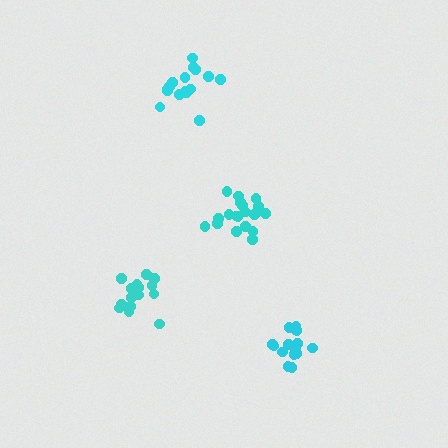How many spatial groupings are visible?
There are 4 spatial groupings.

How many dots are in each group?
Group 1: 16 dots, Group 2: 16 dots, Group 3: 16 dots, Group 4: 20 dots (68 total).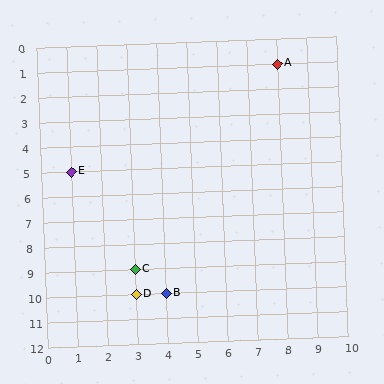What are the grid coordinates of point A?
Point A is at grid coordinates (8, 1).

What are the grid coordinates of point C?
Point C is at grid coordinates (3, 9).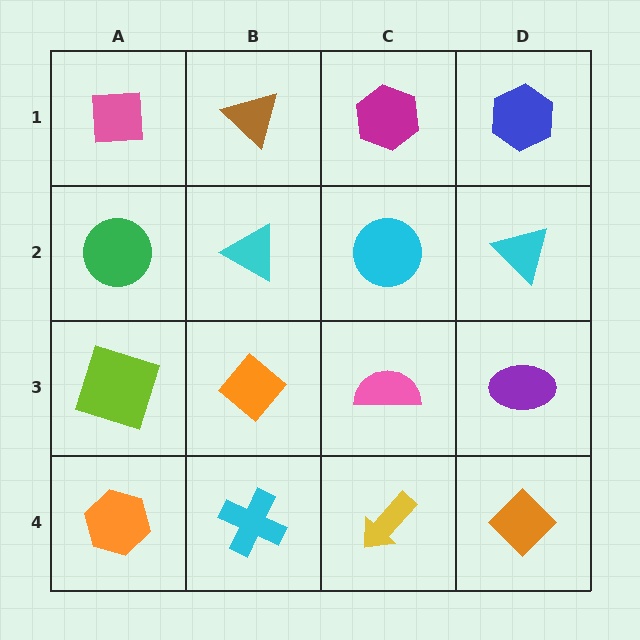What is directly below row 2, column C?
A pink semicircle.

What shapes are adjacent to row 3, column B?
A cyan triangle (row 2, column B), a cyan cross (row 4, column B), a lime square (row 3, column A), a pink semicircle (row 3, column C).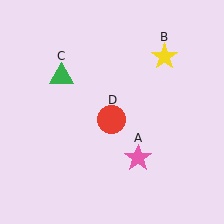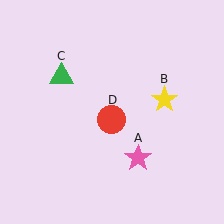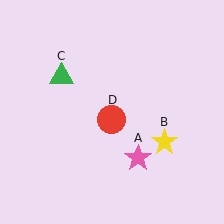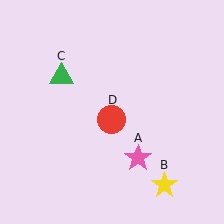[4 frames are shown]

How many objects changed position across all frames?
1 object changed position: yellow star (object B).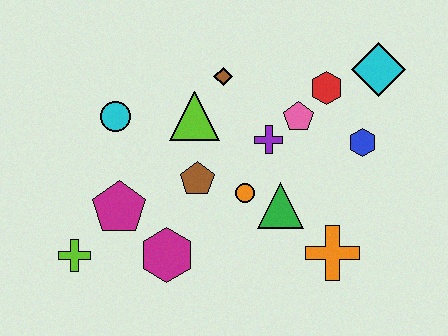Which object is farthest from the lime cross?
The cyan diamond is farthest from the lime cross.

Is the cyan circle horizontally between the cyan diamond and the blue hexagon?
No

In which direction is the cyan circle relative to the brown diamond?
The cyan circle is to the left of the brown diamond.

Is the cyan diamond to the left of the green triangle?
No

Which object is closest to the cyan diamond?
The red hexagon is closest to the cyan diamond.